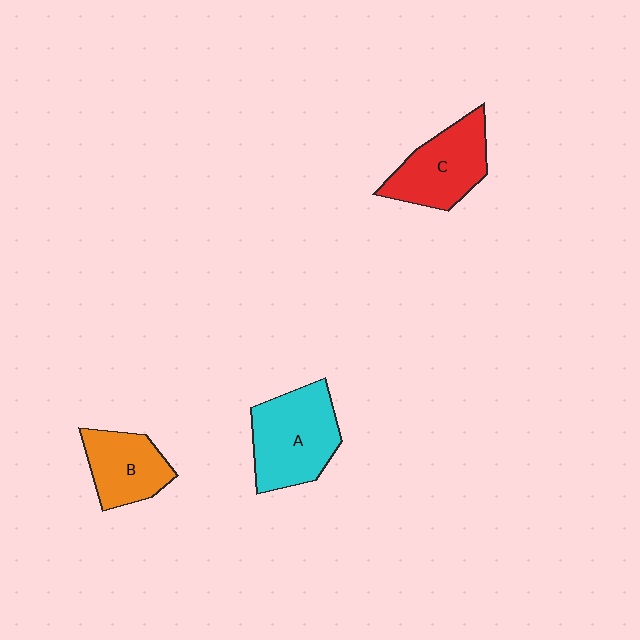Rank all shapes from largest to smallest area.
From largest to smallest: A (cyan), C (red), B (orange).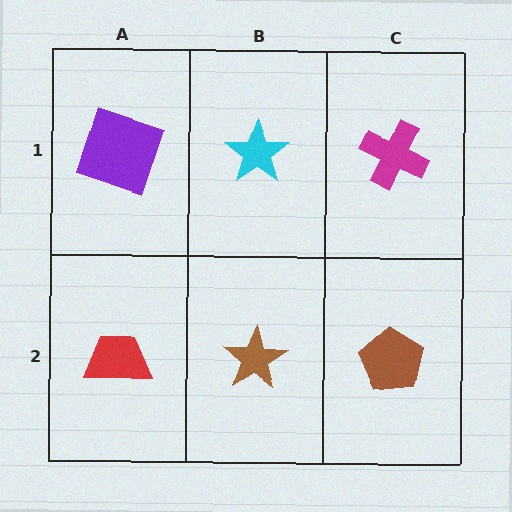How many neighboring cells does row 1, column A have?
2.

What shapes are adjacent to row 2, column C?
A magenta cross (row 1, column C), a brown star (row 2, column B).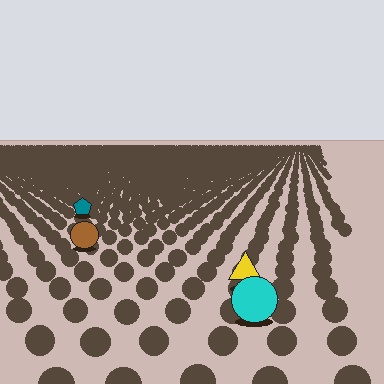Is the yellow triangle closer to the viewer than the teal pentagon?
Yes. The yellow triangle is closer — you can tell from the texture gradient: the ground texture is coarser near it.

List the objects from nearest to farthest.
From nearest to farthest: the cyan circle, the yellow triangle, the brown circle, the teal pentagon.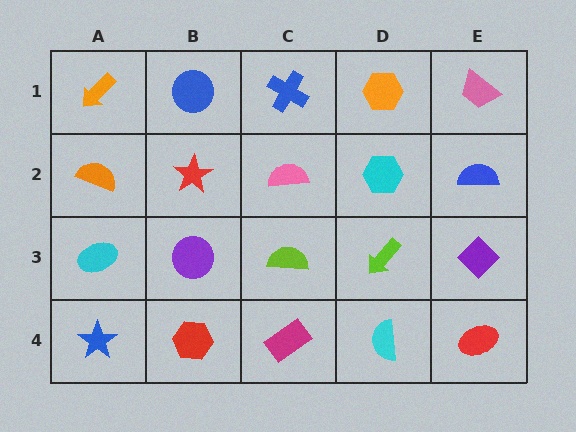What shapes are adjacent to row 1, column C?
A pink semicircle (row 2, column C), a blue circle (row 1, column B), an orange hexagon (row 1, column D).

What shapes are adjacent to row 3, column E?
A blue semicircle (row 2, column E), a red ellipse (row 4, column E), a lime arrow (row 3, column D).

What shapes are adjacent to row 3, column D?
A cyan hexagon (row 2, column D), a cyan semicircle (row 4, column D), a lime semicircle (row 3, column C), a purple diamond (row 3, column E).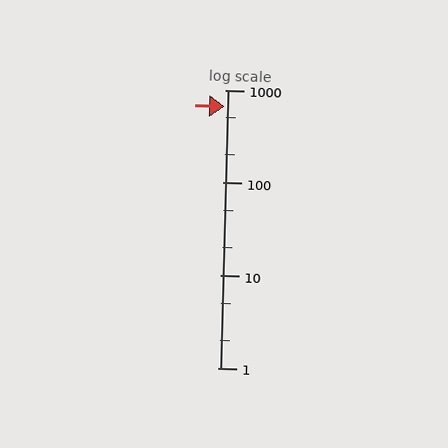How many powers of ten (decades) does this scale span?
The scale spans 3 decades, from 1 to 1000.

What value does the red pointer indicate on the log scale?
The pointer indicates approximately 660.